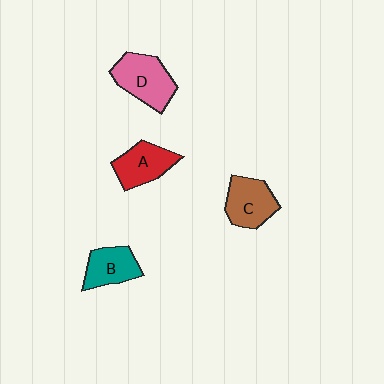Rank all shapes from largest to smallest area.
From largest to smallest: D (pink), C (brown), A (red), B (teal).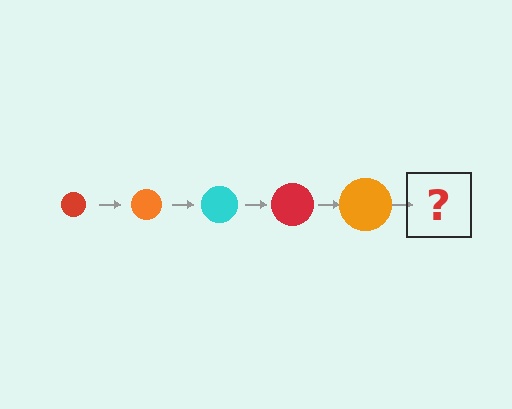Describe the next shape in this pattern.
It should be a cyan circle, larger than the previous one.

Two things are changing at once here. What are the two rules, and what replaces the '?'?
The two rules are that the circle grows larger each step and the color cycles through red, orange, and cyan. The '?' should be a cyan circle, larger than the previous one.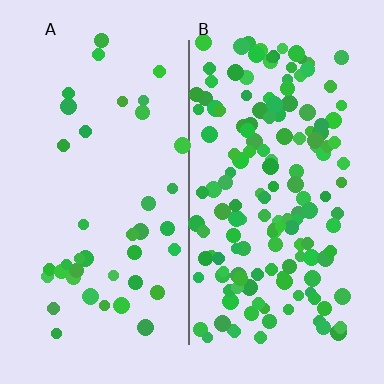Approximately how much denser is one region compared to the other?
Approximately 3.8× — region B over region A.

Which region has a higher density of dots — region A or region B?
B (the right).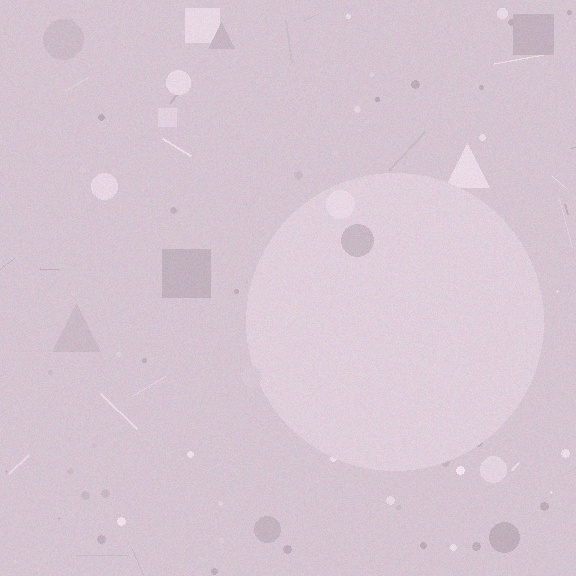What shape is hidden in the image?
A circle is hidden in the image.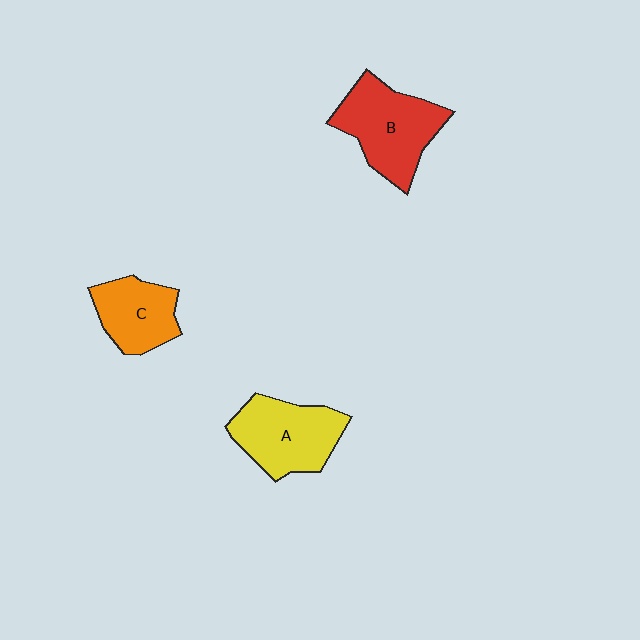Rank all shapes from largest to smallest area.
From largest to smallest: B (red), A (yellow), C (orange).